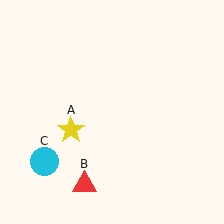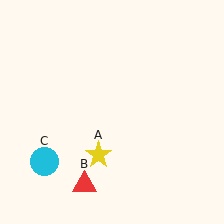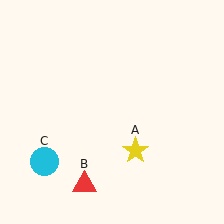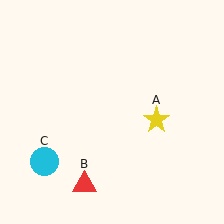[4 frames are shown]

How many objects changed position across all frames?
1 object changed position: yellow star (object A).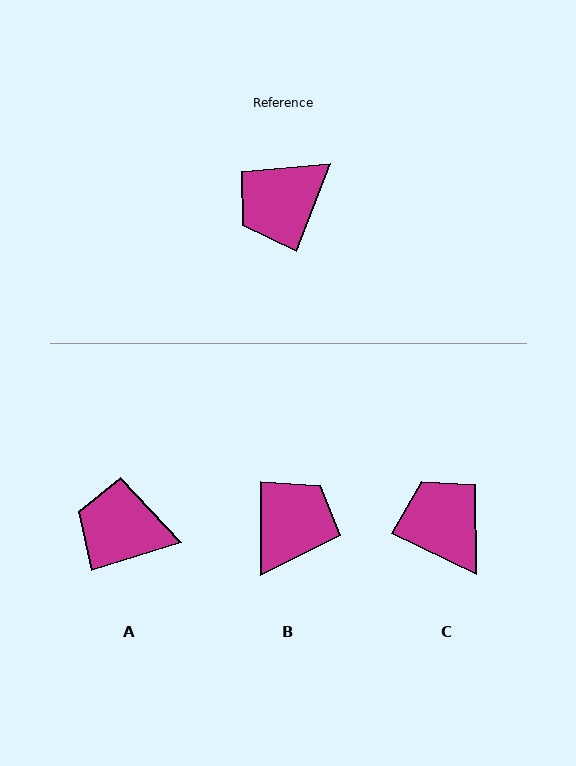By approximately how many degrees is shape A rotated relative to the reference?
Approximately 52 degrees clockwise.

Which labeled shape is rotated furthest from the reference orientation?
B, about 159 degrees away.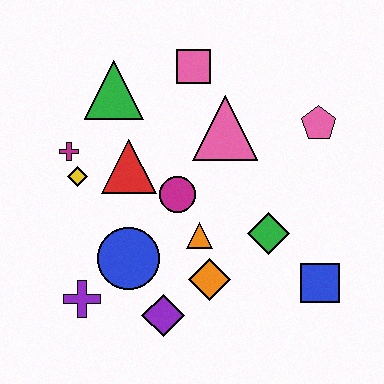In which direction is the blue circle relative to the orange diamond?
The blue circle is to the left of the orange diamond.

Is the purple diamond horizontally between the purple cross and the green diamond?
Yes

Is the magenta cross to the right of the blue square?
No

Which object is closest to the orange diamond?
The orange triangle is closest to the orange diamond.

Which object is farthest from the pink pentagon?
The purple cross is farthest from the pink pentagon.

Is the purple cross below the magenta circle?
Yes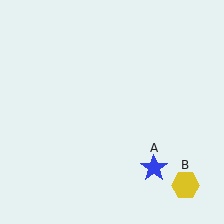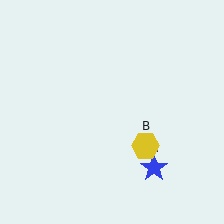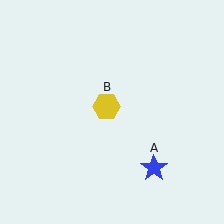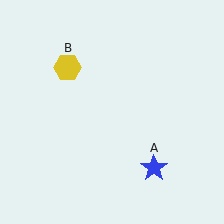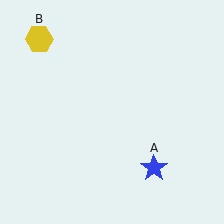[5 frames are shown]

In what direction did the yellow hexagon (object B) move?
The yellow hexagon (object B) moved up and to the left.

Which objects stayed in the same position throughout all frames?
Blue star (object A) remained stationary.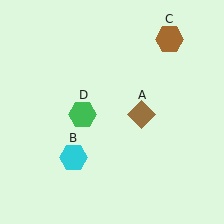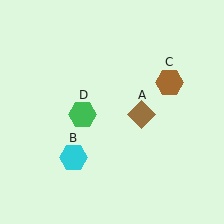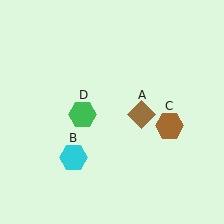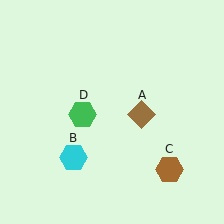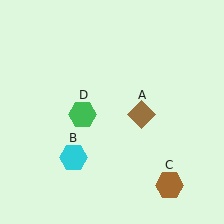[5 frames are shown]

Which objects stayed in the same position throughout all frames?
Brown diamond (object A) and cyan hexagon (object B) and green hexagon (object D) remained stationary.